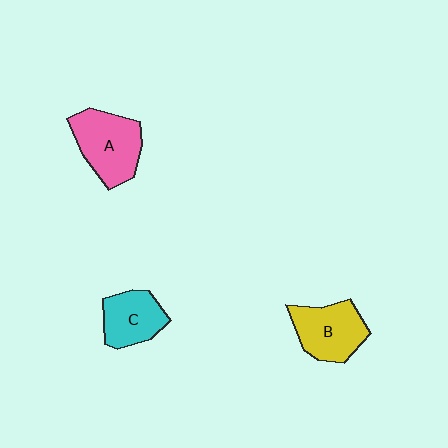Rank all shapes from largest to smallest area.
From largest to smallest: A (pink), B (yellow), C (cyan).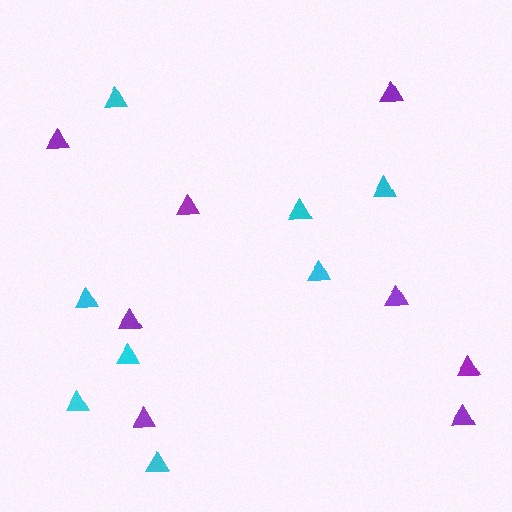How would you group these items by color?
There are 2 groups: one group of cyan triangles (8) and one group of purple triangles (8).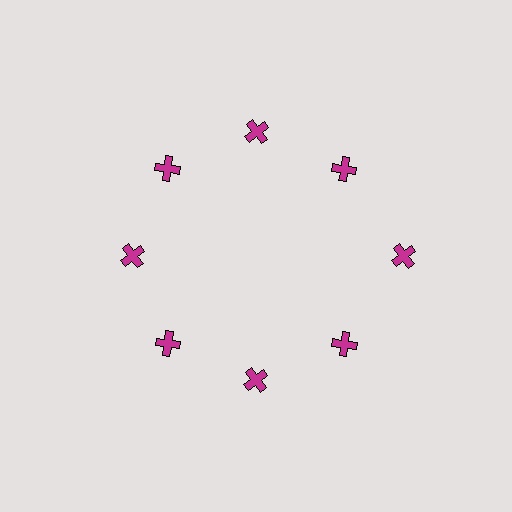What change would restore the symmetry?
The symmetry would be restored by moving it inward, back onto the ring so that all 8 crosses sit at equal angles and equal distance from the center.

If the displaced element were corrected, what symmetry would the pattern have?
It would have 8-fold rotational symmetry — the pattern would map onto itself every 45 degrees.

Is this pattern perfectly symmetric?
No. The 8 magenta crosses are arranged in a ring, but one element near the 3 o'clock position is pushed outward from the center, breaking the 8-fold rotational symmetry.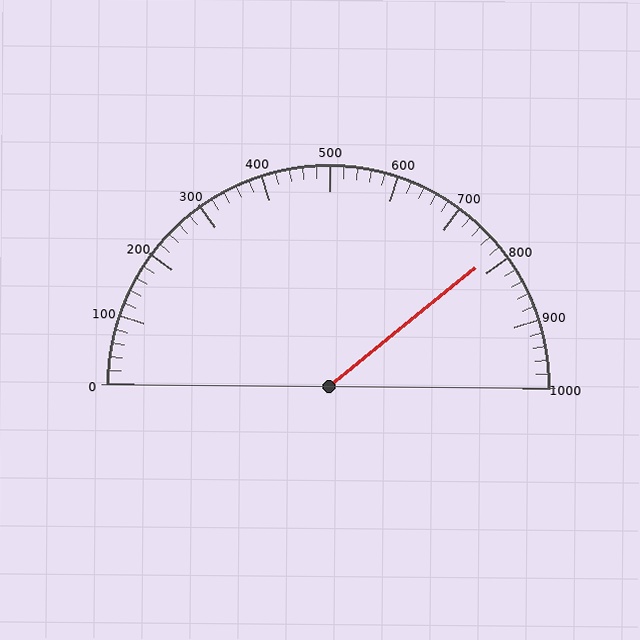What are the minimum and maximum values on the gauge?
The gauge ranges from 0 to 1000.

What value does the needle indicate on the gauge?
The needle indicates approximately 780.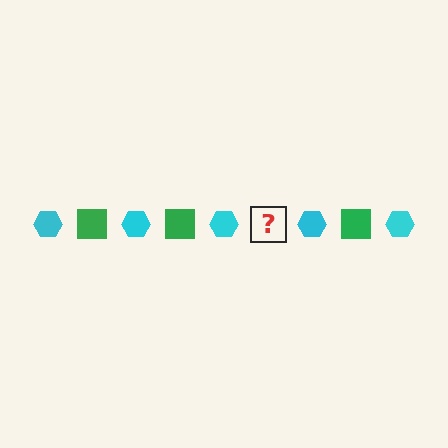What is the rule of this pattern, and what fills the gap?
The rule is that the pattern alternates between cyan hexagon and green square. The gap should be filled with a green square.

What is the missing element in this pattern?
The missing element is a green square.